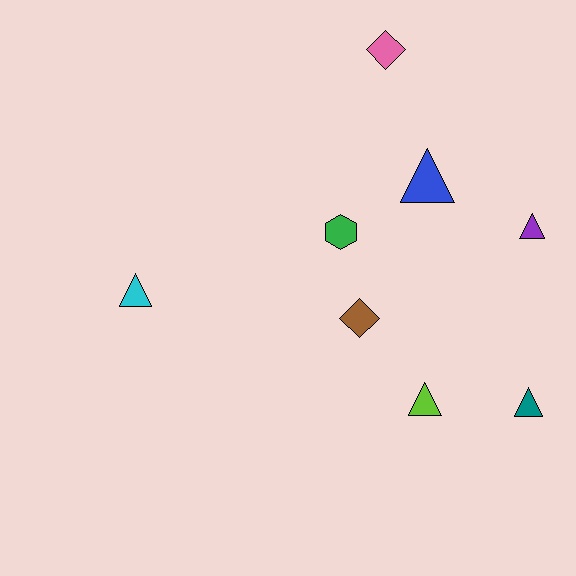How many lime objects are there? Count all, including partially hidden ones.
There is 1 lime object.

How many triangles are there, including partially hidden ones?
There are 5 triangles.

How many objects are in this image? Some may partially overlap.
There are 8 objects.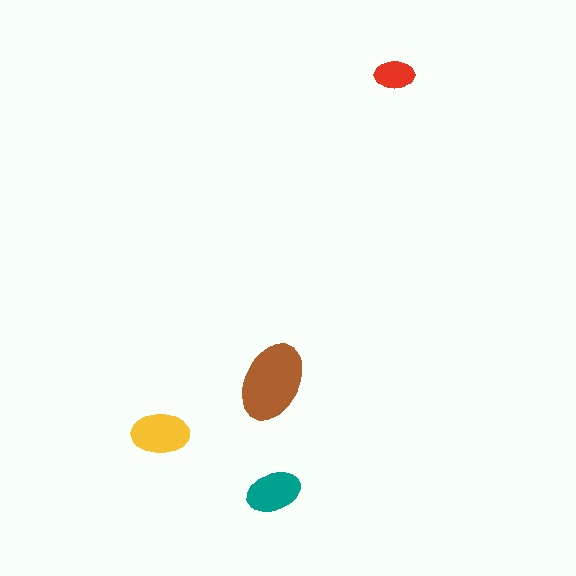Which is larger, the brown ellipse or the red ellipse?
The brown one.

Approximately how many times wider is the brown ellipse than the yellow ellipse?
About 1.5 times wider.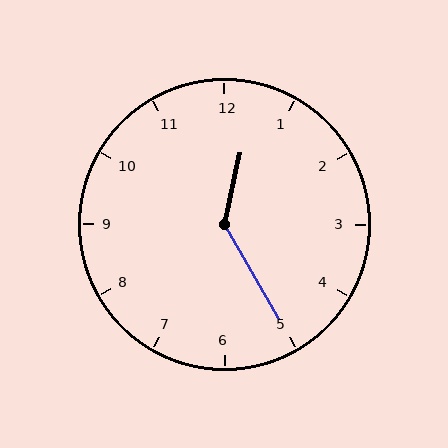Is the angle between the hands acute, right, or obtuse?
It is obtuse.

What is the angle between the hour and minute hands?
Approximately 138 degrees.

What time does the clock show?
12:25.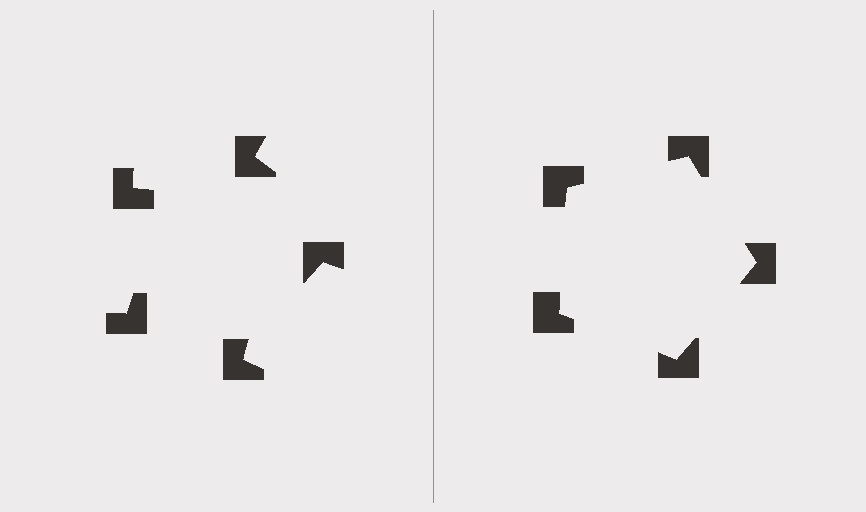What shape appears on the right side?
An illusory pentagon.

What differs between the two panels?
The notched squares are positioned identically on both sides; only the wedge orientations differ. On the right they align to a pentagon; on the left they are misaligned.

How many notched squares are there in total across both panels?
10 — 5 on each side.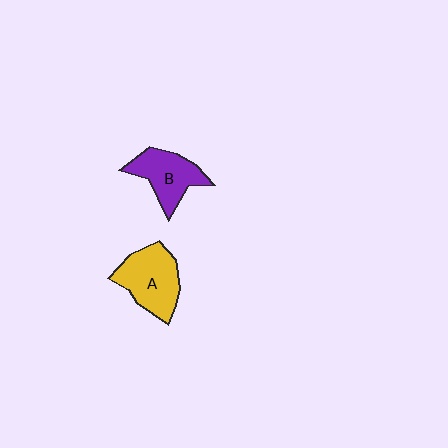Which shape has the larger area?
Shape A (yellow).